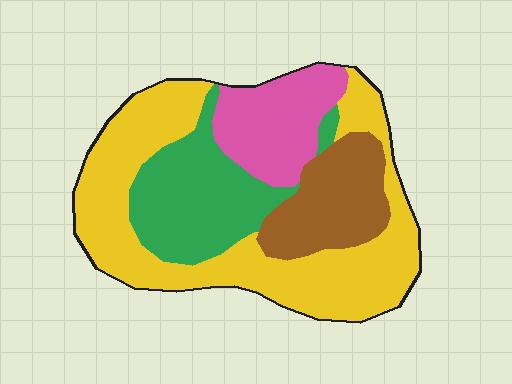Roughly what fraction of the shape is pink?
Pink takes up less than a quarter of the shape.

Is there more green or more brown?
Green.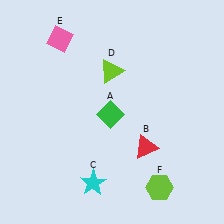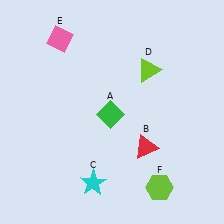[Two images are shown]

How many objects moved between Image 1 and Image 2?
1 object moved between the two images.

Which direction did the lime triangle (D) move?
The lime triangle (D) moved right.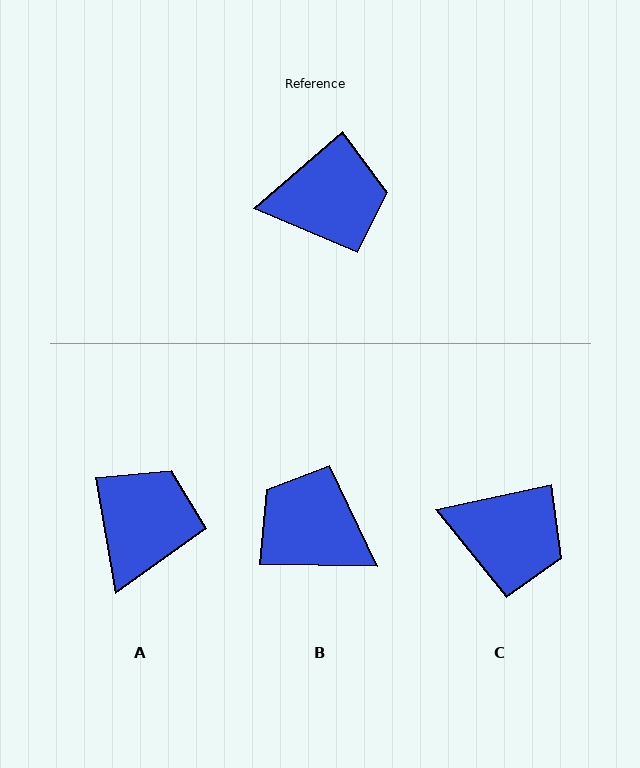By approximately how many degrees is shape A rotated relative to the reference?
Approximately 59 degrees counter-clockwise.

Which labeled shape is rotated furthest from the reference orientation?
B, about 138 degrees away.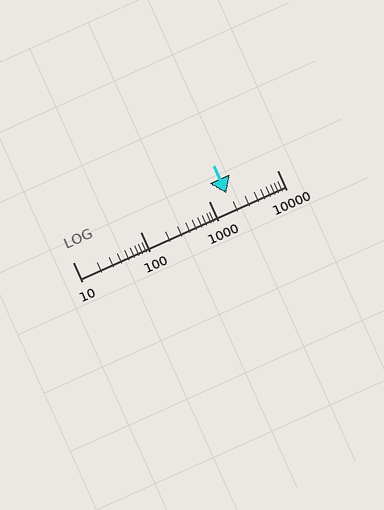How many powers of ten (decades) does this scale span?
The scale spans 3 decades, from 10 to 10000.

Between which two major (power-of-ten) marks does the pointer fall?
The pointer is between 1000 and 10000.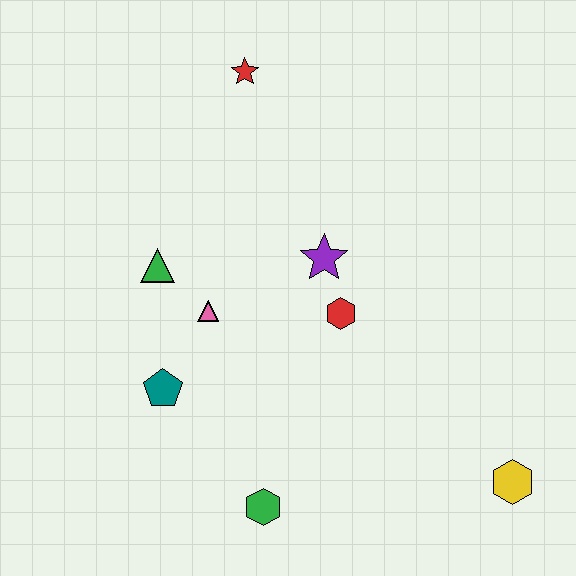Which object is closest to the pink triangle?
The green triangle is closest to the pink triangle.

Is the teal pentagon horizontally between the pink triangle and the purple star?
No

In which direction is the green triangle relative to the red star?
The green triangle is below the red star.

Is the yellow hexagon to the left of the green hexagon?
No